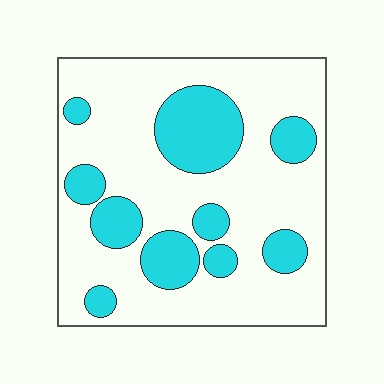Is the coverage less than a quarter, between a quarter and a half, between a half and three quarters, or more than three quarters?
Between a quarter and a half.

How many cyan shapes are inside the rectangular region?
10.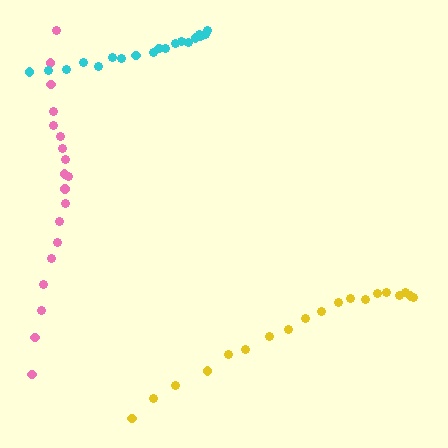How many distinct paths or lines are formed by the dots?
There are 3 distinct paths.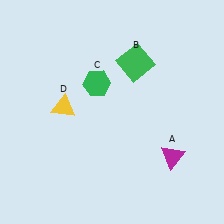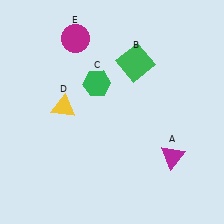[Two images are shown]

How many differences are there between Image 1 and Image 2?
There is 1 difference between the two images.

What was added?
A magenta circle (E) was added in Image 2.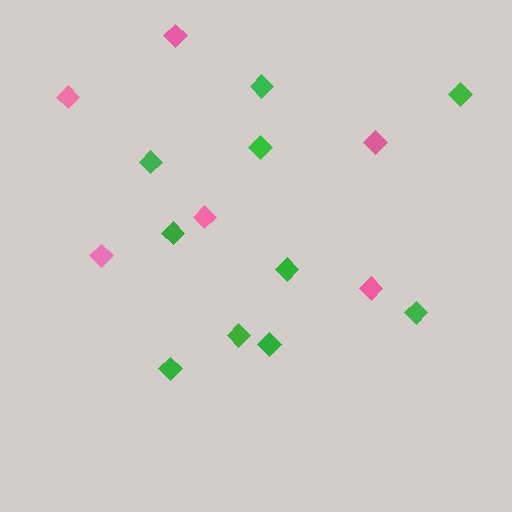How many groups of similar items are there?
There are 2 groups: one group of green diamonds (10) and one group of pink diamonds (6).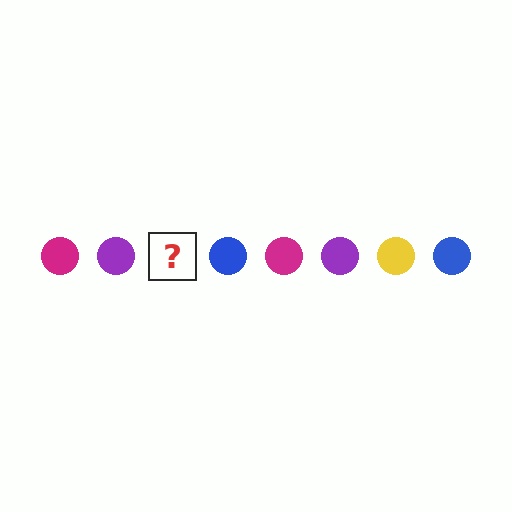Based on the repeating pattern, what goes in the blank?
The blank should be a yellow circle.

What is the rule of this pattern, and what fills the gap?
The rule is that the pattern cycles through magenta, purple, yellow, blue circles. The gap should be filled with a yellow circle.